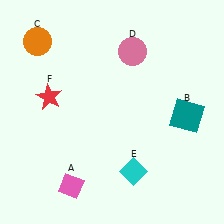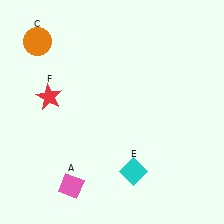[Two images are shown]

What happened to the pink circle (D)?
The pink circle (D) was removed in Image 2. It was in the top-right area of Image 1.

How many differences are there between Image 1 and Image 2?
There are 2 differences between the two images.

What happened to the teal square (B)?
The teal square (B) was removed in Image 2. It was in the bottom-right area of Image 1.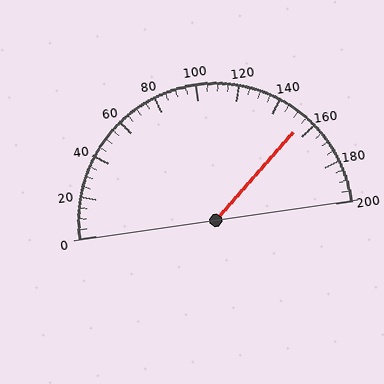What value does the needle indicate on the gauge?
The needle indicates approximately 155.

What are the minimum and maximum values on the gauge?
The gauge ranges from 0 to 200.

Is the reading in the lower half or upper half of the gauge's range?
The reading is in the upper half of the range (0 to 200).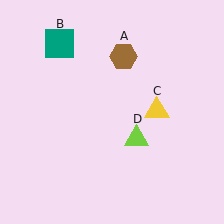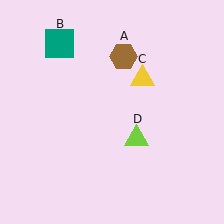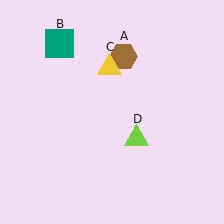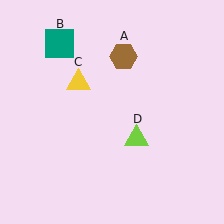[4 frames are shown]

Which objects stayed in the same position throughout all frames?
Brown hexagon (object A) and teal square (object B) and lime triangle (object D) remained stationary.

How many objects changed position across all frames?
1 object changed position: yellow triangle (object C).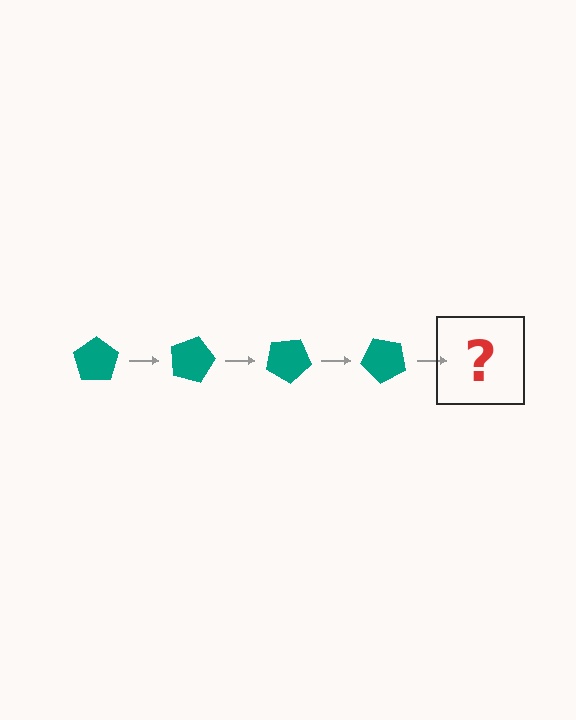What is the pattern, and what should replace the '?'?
The pattern is that the pentagon rotates 15 degrees each step. The '?' should be a teal pentagon rotated 60 degrees.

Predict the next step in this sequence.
The next step is a teal pentagon rotated 60 degrees.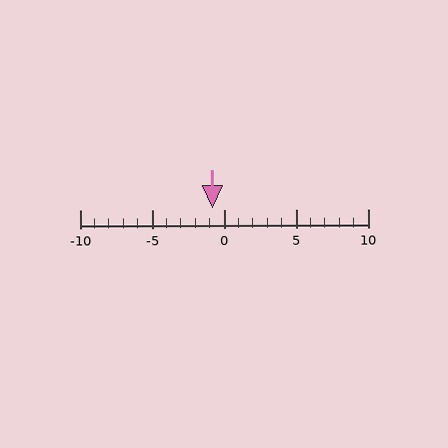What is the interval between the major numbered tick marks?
The major tick marks are spaced 5 units apart.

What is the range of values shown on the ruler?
The ruler shows values from -10 to 10.